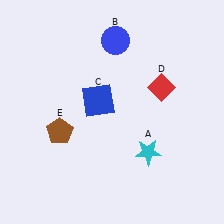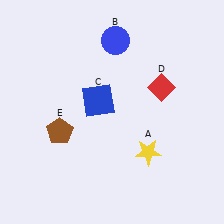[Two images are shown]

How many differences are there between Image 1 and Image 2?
There is 1 difference between the two images.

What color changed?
The star (A) changed from cyan in Image 1 to yellow in Image 2.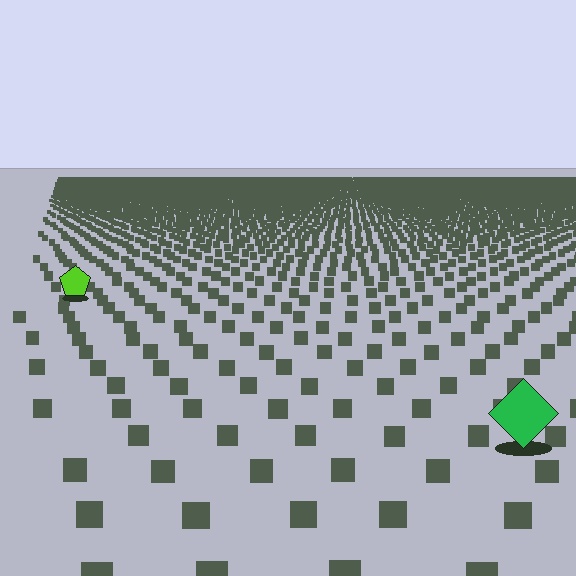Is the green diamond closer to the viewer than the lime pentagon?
Yes. The green diamond is closer — you can tell from the texture gradient: the ground texture is coarser near it.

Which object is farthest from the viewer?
The lime pentagon is farthest from the viewer. It appears smaller and the ground texture around it is denser.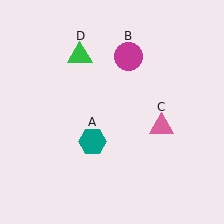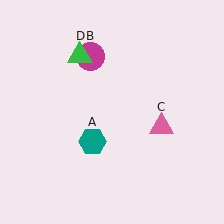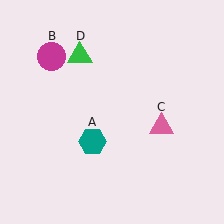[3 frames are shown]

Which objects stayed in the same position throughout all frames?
Teal hexagon (object A) and pink triangle (object C) and green triangle (object D) remained stationary.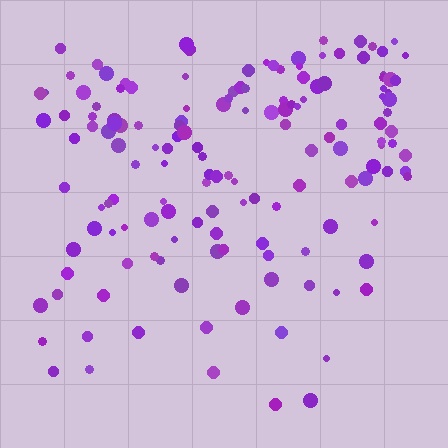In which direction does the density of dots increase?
From bottom to top, with the top side densest.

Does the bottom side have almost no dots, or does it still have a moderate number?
Still a moderate number, just noticeably fewer than the top.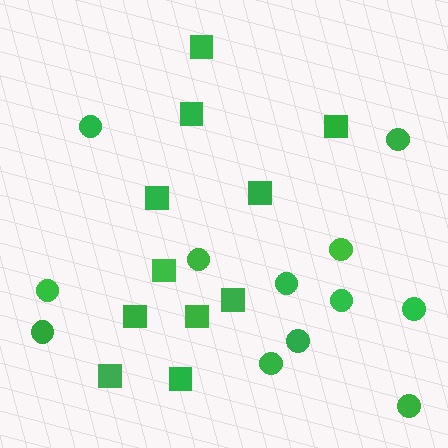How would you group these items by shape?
There are 2 groups: one group of squares (11) and one group of circles (12).